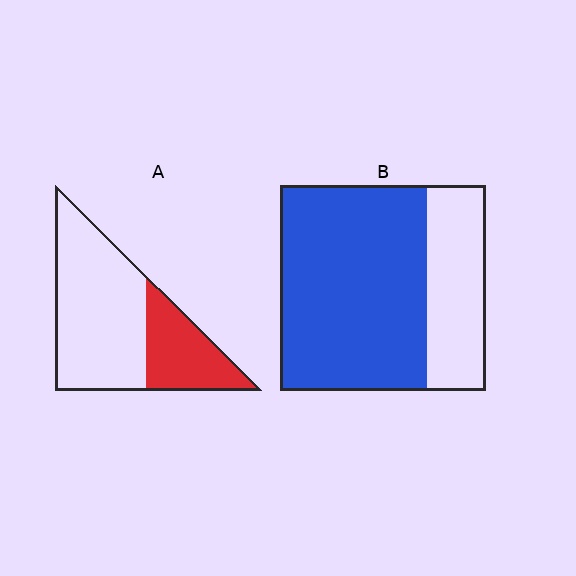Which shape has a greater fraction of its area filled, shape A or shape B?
Shape B.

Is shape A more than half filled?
No.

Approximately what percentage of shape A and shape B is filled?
A is approximately 30% and B is approximately 70%.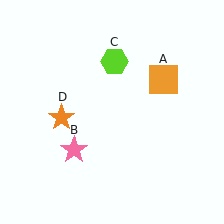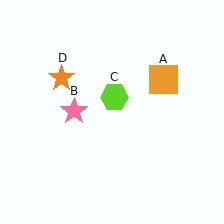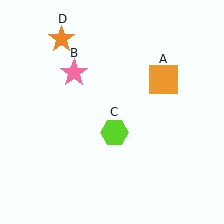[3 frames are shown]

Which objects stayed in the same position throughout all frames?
Orange square (object A) remained stationary.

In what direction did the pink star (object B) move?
The pink star (object B) moved up.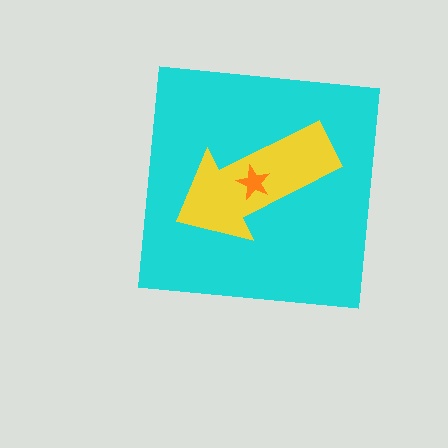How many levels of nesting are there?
3.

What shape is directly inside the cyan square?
The yellow arrow.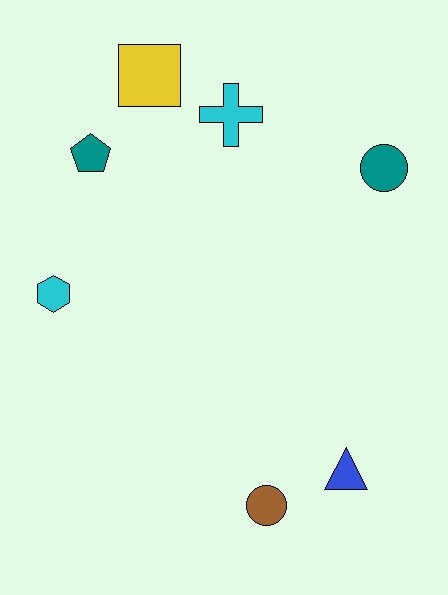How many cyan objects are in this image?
There are 2 cyan objects.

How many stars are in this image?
There are no stars.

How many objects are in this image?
There are 7 objects.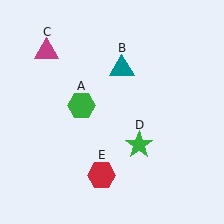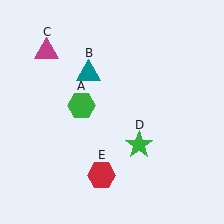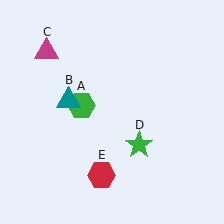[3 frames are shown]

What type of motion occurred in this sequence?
The teal triangle (object B) rotated counterclockwise around the center of the scene.